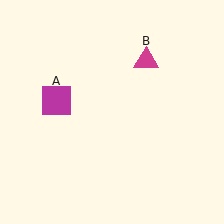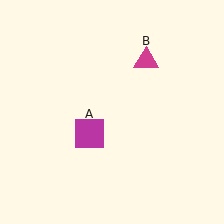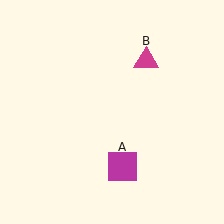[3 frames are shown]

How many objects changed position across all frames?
1 object changed position: magenta square (object A).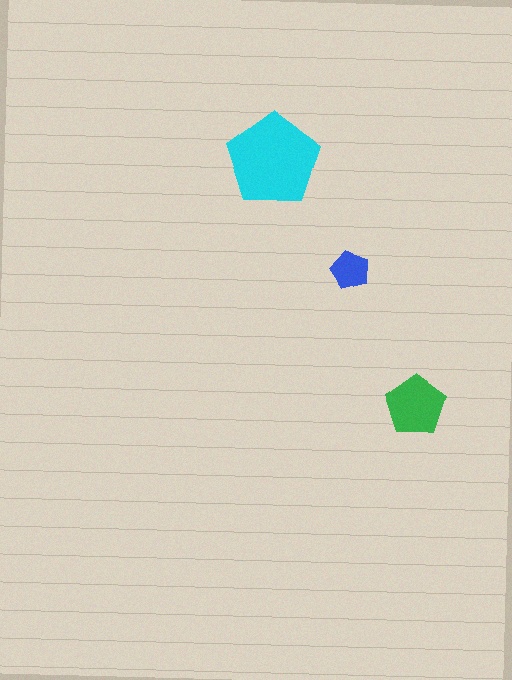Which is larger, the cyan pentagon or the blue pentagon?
The cyan one.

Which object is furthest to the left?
The cyan pentagon is leftmost.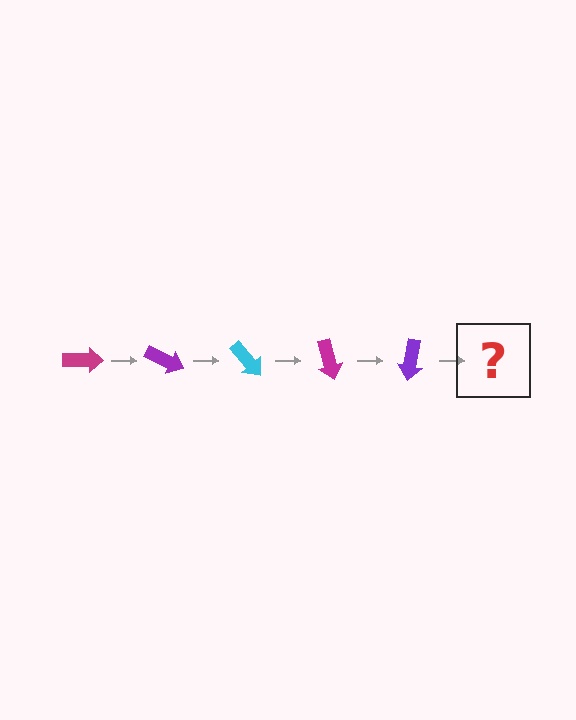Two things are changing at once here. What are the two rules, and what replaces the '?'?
The two rules are that it rotates 25 degrees each step and the color cycles through magenta, purple, and cyan. The '?' should be a cyan arrow, rotated 125 degrees from the start.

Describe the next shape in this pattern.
It should be a cyan arrow, rotated 125 degrees from the start.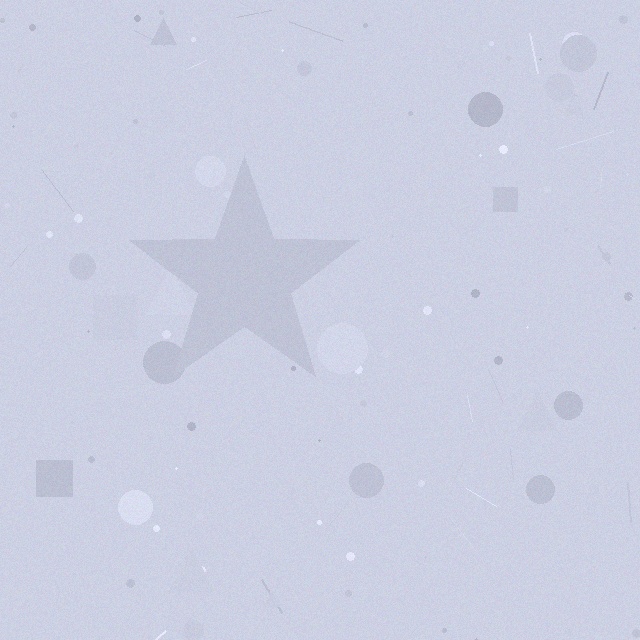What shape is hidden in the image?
A star is hidden in the image.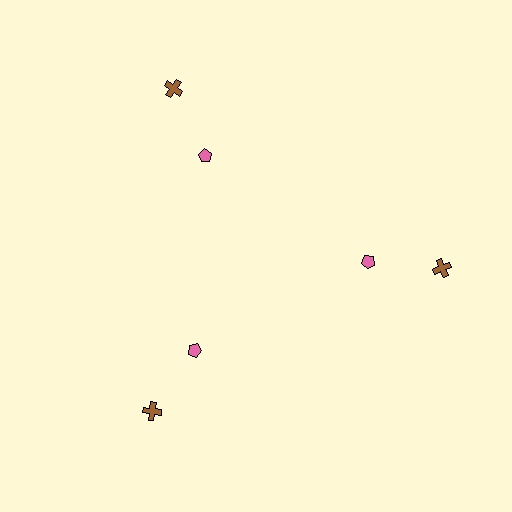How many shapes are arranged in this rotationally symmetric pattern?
There are 6 shapes, arranged in 3 groups of 2.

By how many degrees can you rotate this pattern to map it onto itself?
The pattern maps onto itself every 120 degrees of rotation.